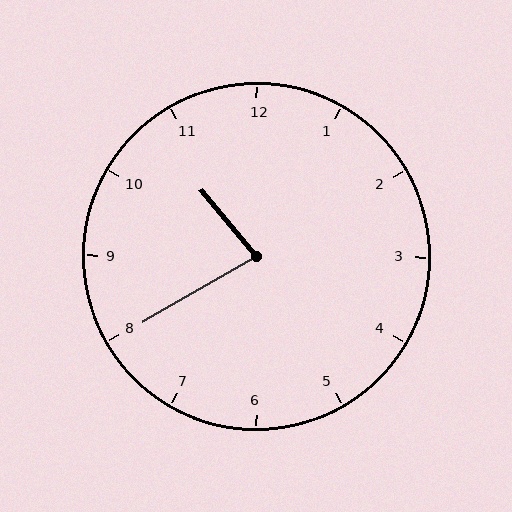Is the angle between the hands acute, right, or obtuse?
It is acute.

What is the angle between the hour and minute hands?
Approximately 80 degrees.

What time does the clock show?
10:40.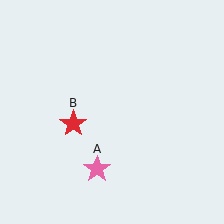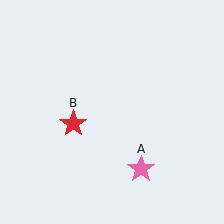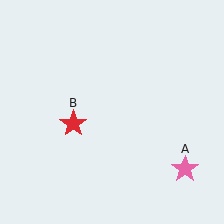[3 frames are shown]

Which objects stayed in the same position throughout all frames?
Red star (object B) remained stationary.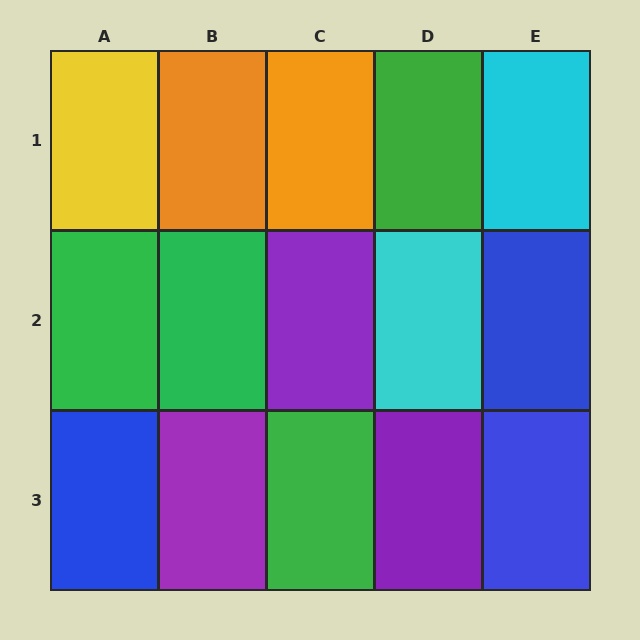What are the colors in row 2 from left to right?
Green, green, purple, cyan, blue.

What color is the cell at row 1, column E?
Cyan.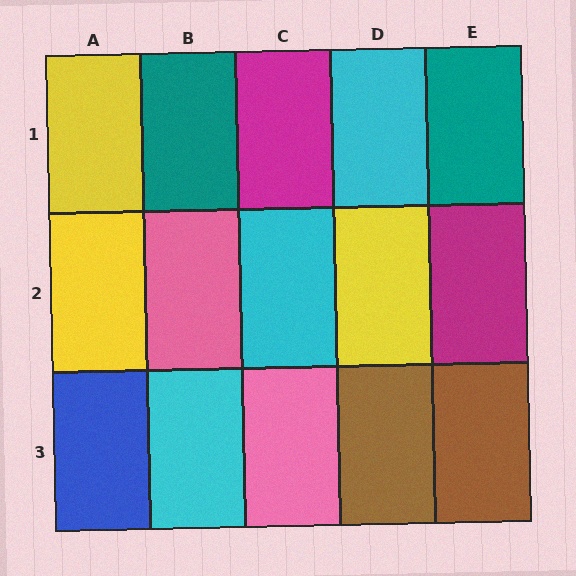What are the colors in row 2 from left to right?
Yellow, pink, cyan, yellow, magenta.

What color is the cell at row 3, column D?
Brown.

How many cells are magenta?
2 cells are magenta.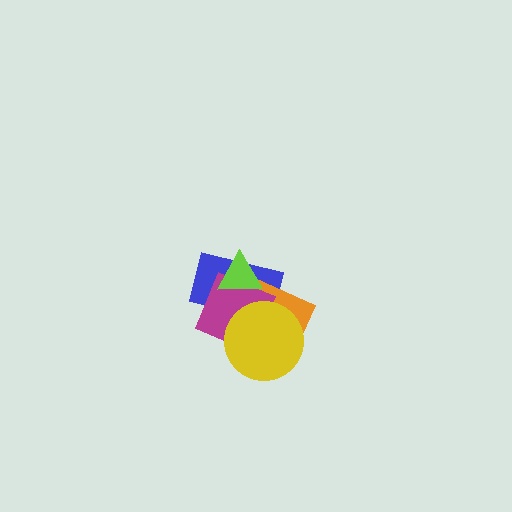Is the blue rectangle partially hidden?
Yes, it is partially covered by another shape.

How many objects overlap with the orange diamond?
4 objects overlap with the orange diamond.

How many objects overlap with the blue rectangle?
4 objects overlap with the blue rectangle.